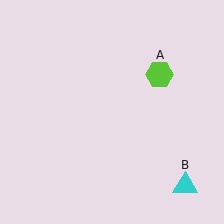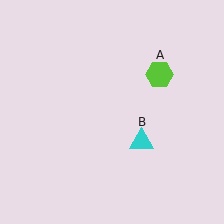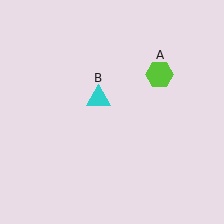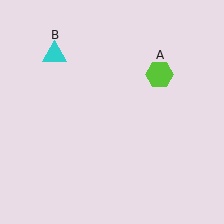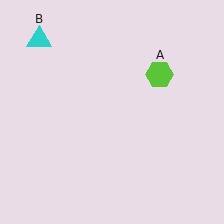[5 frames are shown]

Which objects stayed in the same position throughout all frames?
Lime hexagon (object A) remained stationary.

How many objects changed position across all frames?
1 object changed position: cyan triangle (object B).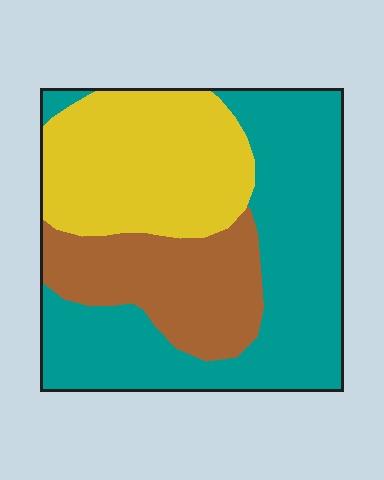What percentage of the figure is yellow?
Yellow covers 31% of the figure.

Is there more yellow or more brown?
Yellow.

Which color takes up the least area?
Brown, at roughly 25%.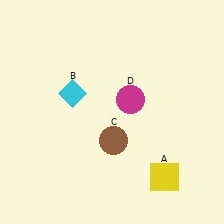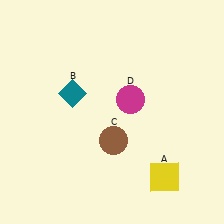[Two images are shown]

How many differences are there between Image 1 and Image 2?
There is 1 difference between the two images.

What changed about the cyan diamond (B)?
In Image 1, B is cyan. In Image 2, it changed to teal.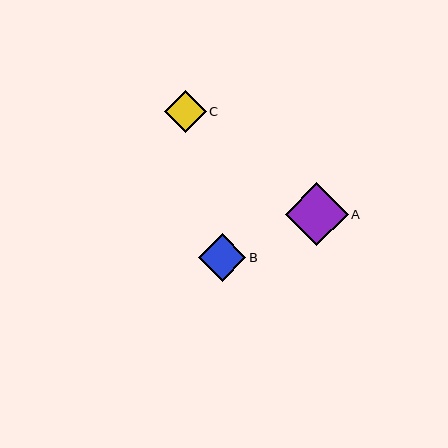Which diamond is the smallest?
Diamond C is the smallest with a size of approximately 42 pixels.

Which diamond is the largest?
Diamond A is the largest with a size of approximately 63 pixels.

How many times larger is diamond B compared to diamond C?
Diamond B is approximately 1.1 times the size of diamond C.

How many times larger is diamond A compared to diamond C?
Diamond A is approximately 1.5 times the size of diamond C.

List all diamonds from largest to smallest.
From largest to smallest: A, B, C.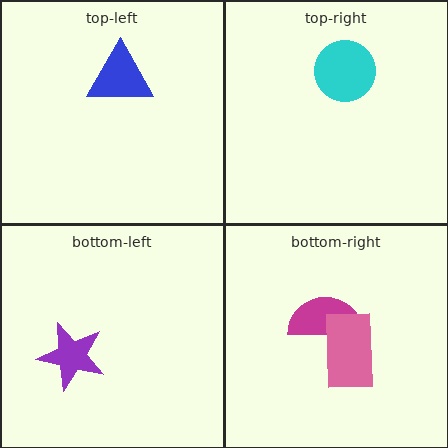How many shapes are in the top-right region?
1.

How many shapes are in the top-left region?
1.